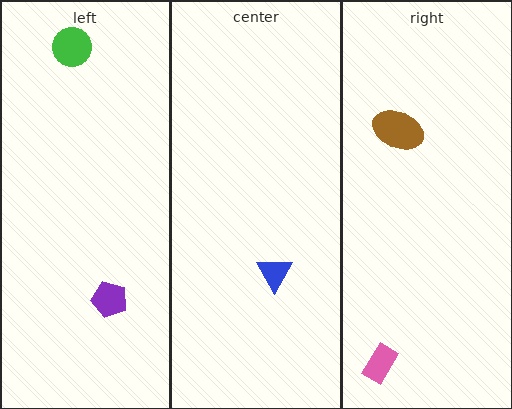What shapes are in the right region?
The brown ellipse, the pink rectangle.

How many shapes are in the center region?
1.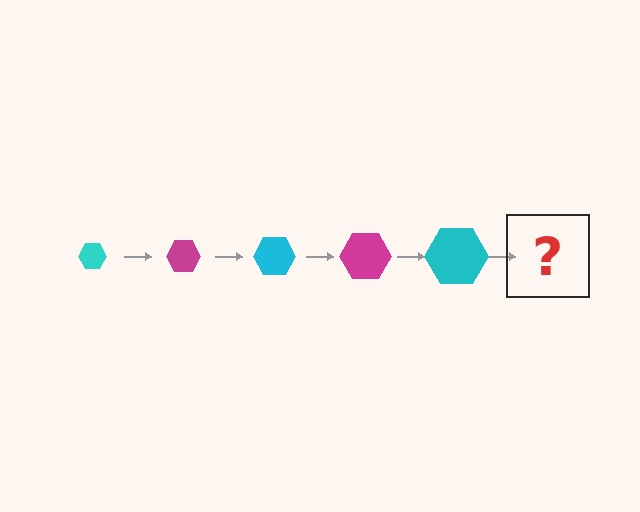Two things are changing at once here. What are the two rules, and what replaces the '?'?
The two rules are that the hexagon grows larger each step and the color cycles through cyan and magenta. The '?' should be a magenta hexagon, larger than the previous one.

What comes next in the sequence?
The next element should be a magenta hexagon, larger than the previous one.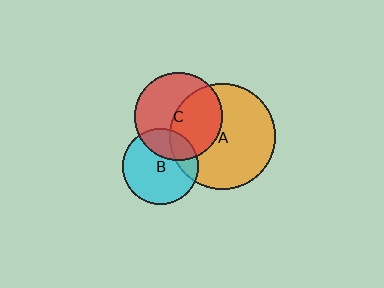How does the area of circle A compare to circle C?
Approximately 1.5 times.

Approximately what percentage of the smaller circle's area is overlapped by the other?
Approximately 20%.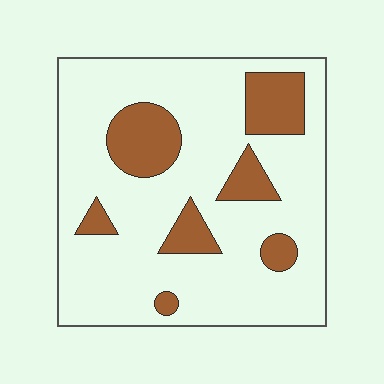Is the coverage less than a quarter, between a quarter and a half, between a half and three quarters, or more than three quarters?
Less than a quarter.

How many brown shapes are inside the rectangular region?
7.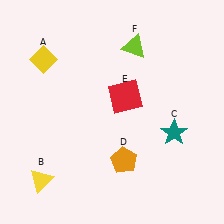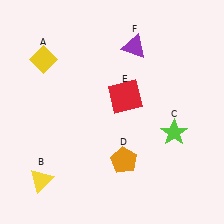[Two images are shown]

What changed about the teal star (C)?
In Image 1, C is teal. In Image 2, it changed to lime.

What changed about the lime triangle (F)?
In Image 1, F is lime. In Image 2, it changed to purple.